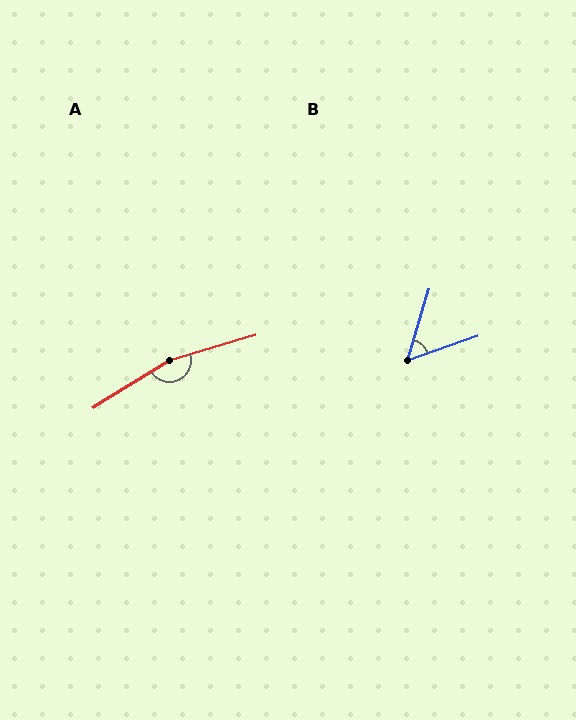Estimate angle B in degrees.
Approximately 53 degrees.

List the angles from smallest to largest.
B (53°), A (165°).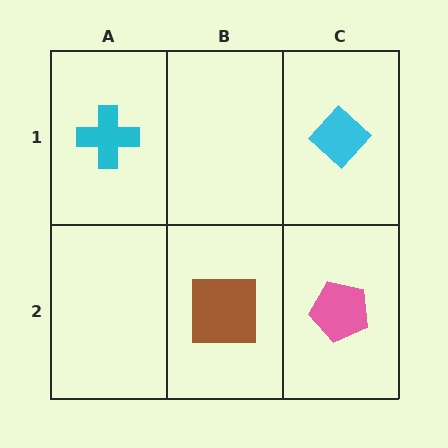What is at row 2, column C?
A pink pentagon.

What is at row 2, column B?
A brown square.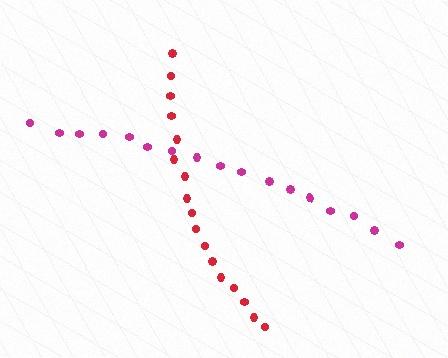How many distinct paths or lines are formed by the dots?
There are 2 distinct paths.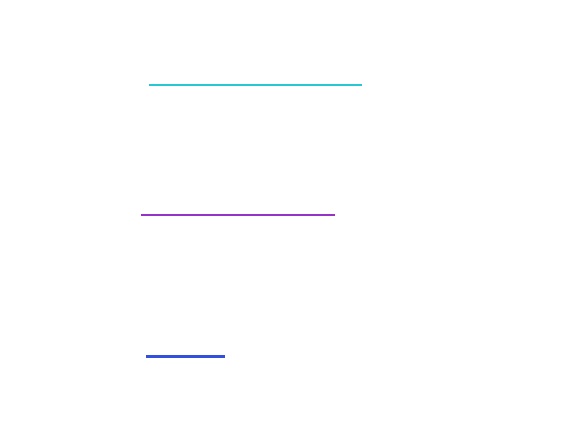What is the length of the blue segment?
The blue segment is approximately 78 pixels long.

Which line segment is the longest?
The cyan line is the longest at approximately 212 pixels.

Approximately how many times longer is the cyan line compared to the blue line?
The cyan line is approximately 2.7 times the length of the blue line.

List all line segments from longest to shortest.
From longest to shortest: cyan, purple, blue.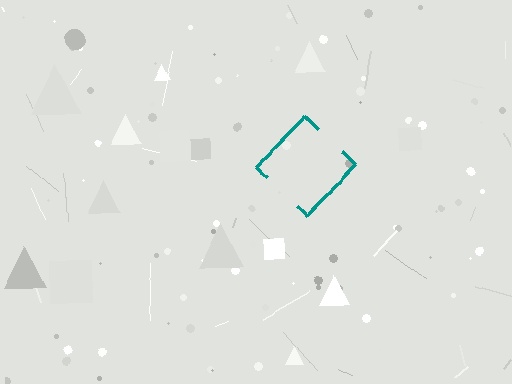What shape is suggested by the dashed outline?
The dashed outline suggests a diamond.